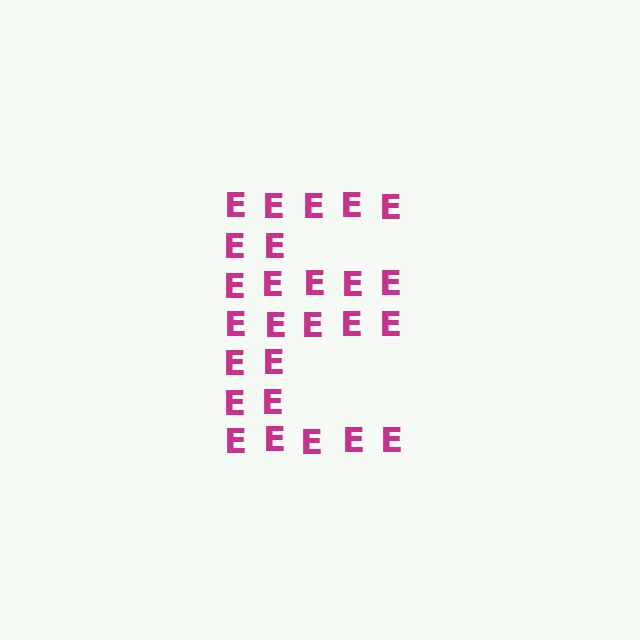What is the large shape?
The large shape is the letter E.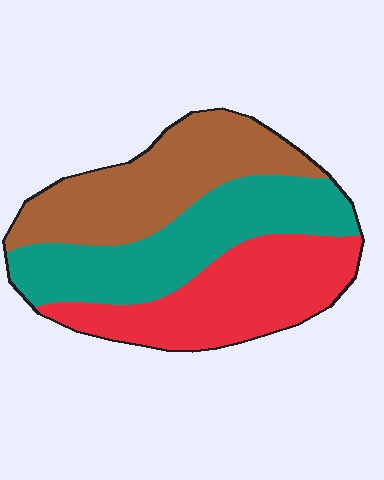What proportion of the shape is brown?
Brown takes up about one third (1/3) of the shape.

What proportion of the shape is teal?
Teal takes up between a quarter and a half of the shape.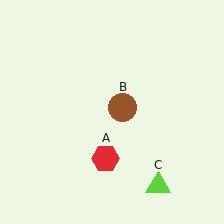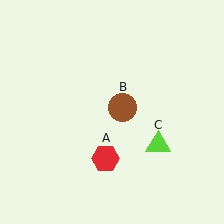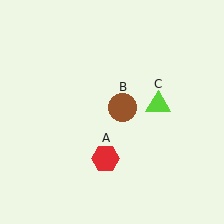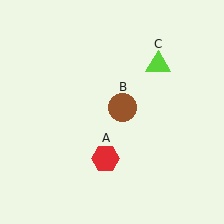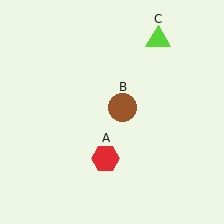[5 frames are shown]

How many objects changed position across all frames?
1 object changed position: lime triangle (object C).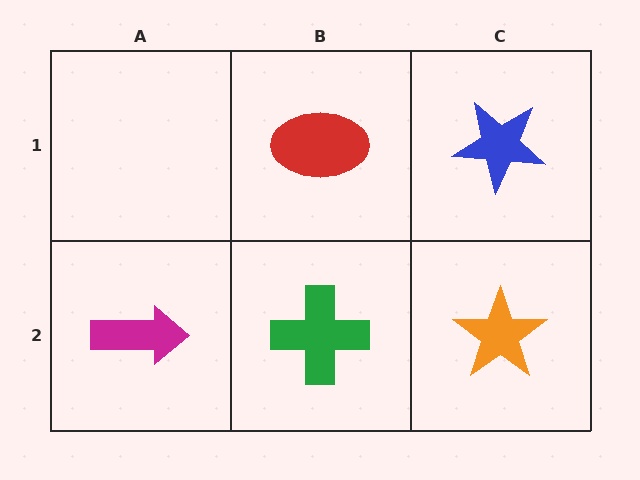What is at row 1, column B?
A red ellipse.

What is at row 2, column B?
A green cross.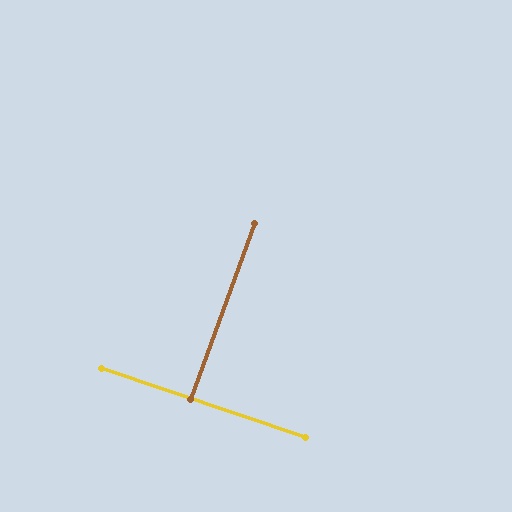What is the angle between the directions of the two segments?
Approximately 89 degrees.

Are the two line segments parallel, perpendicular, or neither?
Perpendicular — they meet at approximately 89°.